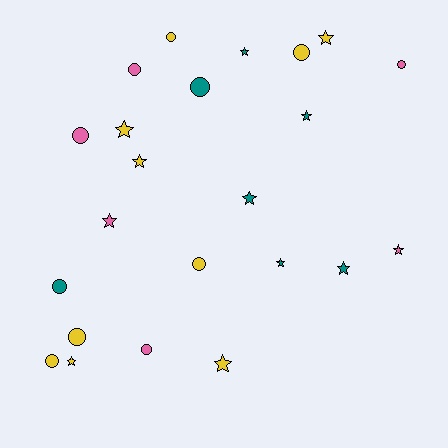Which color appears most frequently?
Yellow, with 10 objects.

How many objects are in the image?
There are 23 objects.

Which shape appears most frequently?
Star, with 12 objects.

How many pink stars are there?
There are 2 pink stars.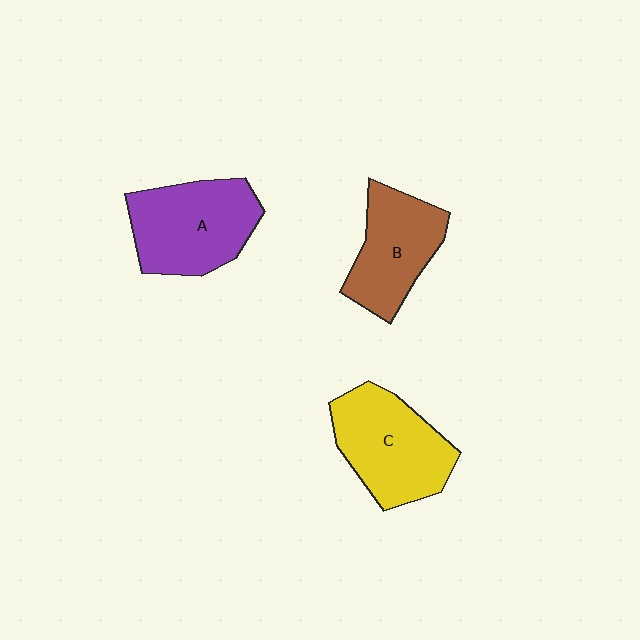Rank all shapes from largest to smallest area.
From largest to smallest: A (purple), C (yellow), B (brown).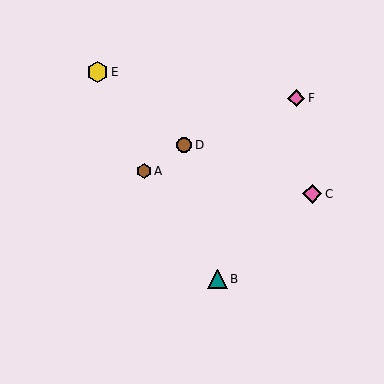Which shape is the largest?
The yellow hexagon (labeled E) is the largest.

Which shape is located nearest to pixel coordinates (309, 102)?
The pink diamond (labeled F) at (296, 98) is nearest to that location.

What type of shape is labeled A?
Shape A is a brown hexagon.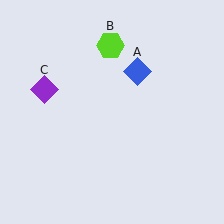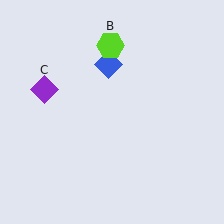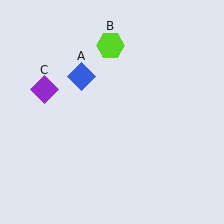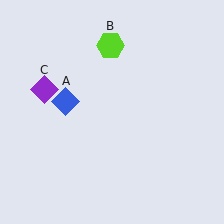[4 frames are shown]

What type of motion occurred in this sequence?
The blue diamond (object A) rotated counterclockwise around the center of the scene.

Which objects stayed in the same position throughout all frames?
Lime hexagon (object B) and purple diamond (object C) remained stationary.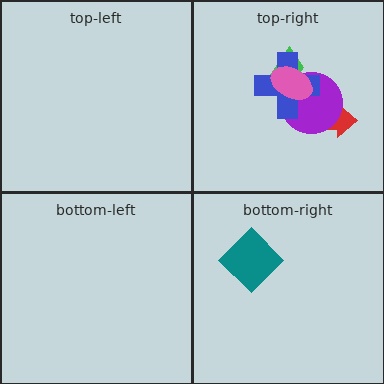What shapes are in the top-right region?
The red arrow, the green trapezoid, the purple circle, the blue cross, the pink ellipse.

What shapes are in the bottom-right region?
The teal diamond.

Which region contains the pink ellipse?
The top-right region.